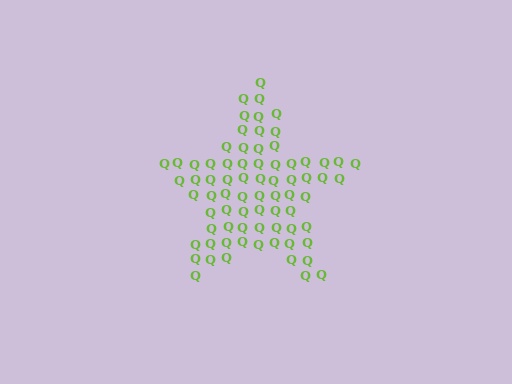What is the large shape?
The large shape is a star.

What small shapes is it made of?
It is made of small letter Q's.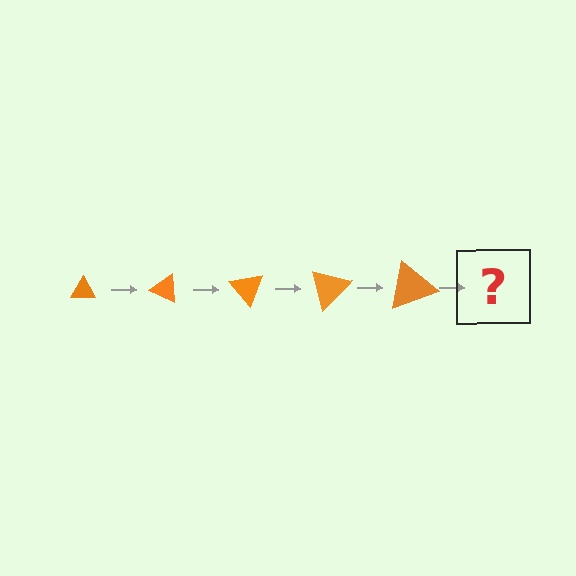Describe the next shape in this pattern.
It should be a triangle, larger than the previous one and rotated 125 degrees from the start.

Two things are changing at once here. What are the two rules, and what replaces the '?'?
The two rules are that the triangle grows larger each step and it rotates 25 degrees each step. The '?' should be a triangle, larger than the previous one and rotated 125 degrees from the start.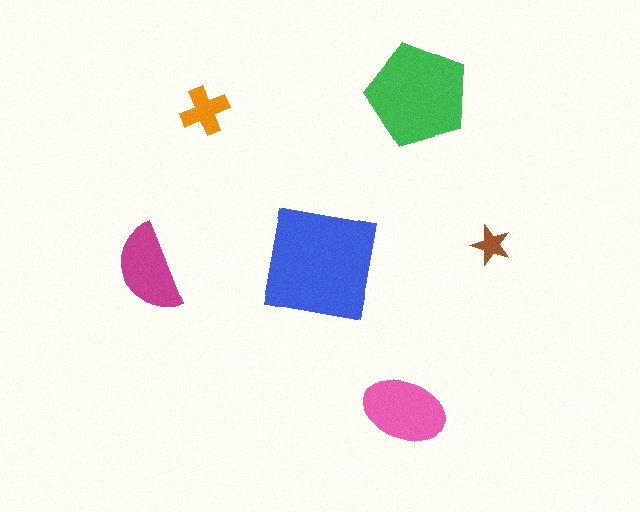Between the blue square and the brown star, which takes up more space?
The blue square.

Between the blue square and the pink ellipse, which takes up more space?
The blue square.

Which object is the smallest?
The brown star.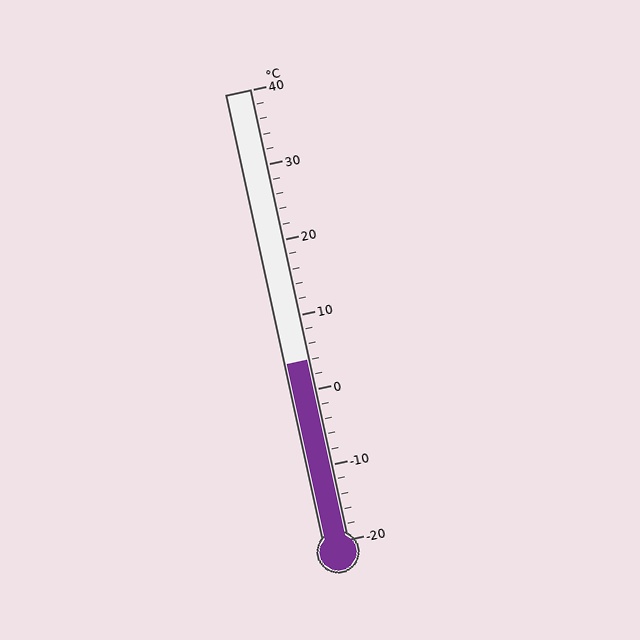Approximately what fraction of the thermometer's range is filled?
The thermometer is filled to approximately 40% of its range.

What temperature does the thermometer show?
The thermometer shows approximately 4°C.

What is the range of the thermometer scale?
The thermometer scale ranges from -20°C to 40°C.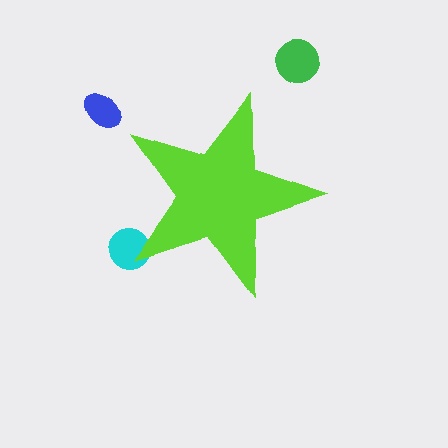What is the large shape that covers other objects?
A lime star.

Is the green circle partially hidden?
No, the green circle is fully visible.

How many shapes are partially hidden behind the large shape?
1 shape is partially hidden.